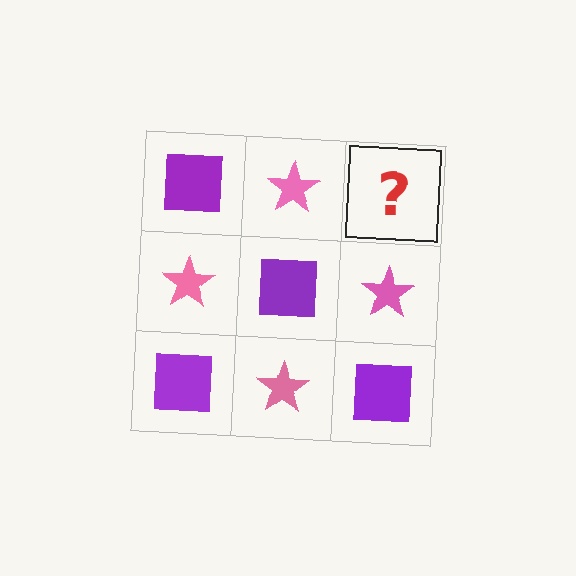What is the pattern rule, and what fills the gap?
The rule is that it alternates purple square and pink star in a checkerboard pattern. The gap should be filled with a purple square.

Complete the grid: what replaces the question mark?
The question mark should be replaced with a purple square.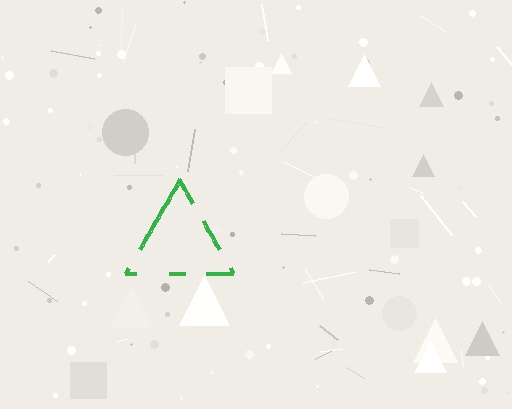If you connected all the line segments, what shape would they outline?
They would outline a triangle.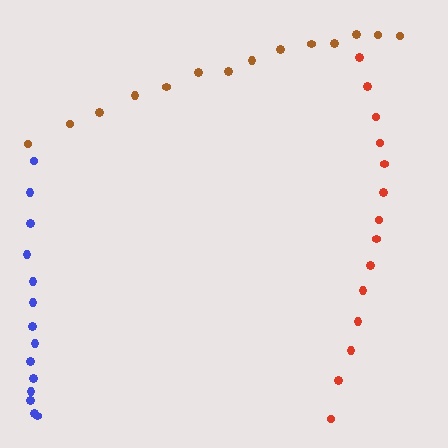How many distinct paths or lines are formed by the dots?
There are 3 distinct paths.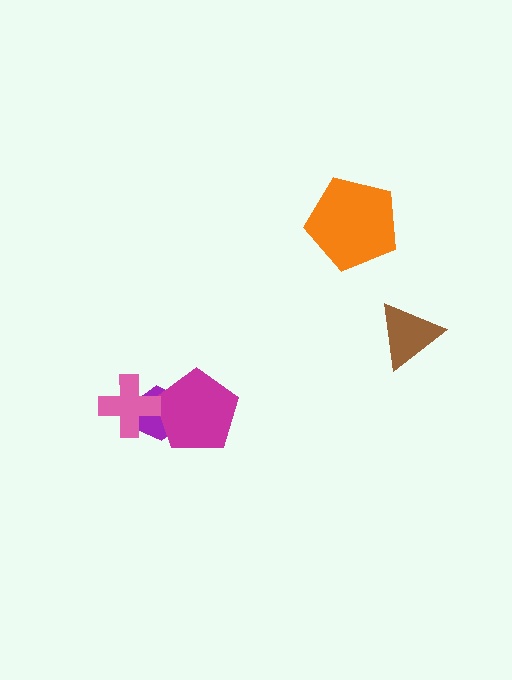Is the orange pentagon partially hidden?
No, no other shape covers it.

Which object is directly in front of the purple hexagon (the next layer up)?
The magenta pentagon is directly in front of the purple hexagon.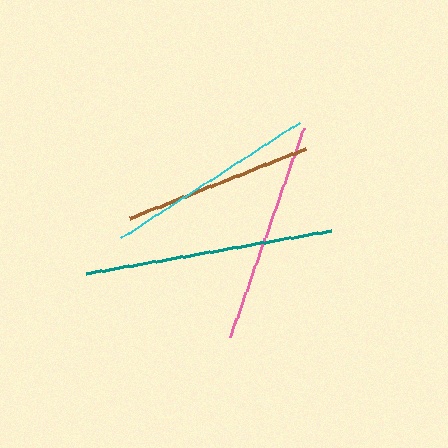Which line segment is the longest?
The teal line is the longest at approximately 248 pixels.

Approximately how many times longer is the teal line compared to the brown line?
The teal line is approximately 1.3 times the length of the brown line.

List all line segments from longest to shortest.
From longest to shortest: teal, pink, cyan, brown.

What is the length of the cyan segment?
The cyan segment is approximately 213 pixels long.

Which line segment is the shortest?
The brown line is the shortest at approximately 189 pixels.